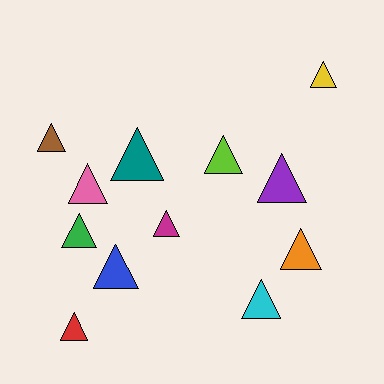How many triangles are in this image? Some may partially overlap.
There are 12 triangles.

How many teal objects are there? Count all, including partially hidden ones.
There is 1 teal object.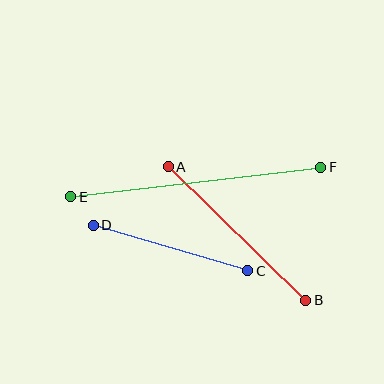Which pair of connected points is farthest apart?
Points E and F are farthest apart.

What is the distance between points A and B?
The distance is approximately 192 pixels.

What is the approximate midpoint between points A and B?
The midpoint is at approximately (237, 234) pixels.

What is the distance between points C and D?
The distance is approximately 161 pixels.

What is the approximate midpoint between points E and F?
The midpoint is at approximately (196, 182) pixels.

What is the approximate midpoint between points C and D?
The midpoint is at approximately (170, 248) pixels.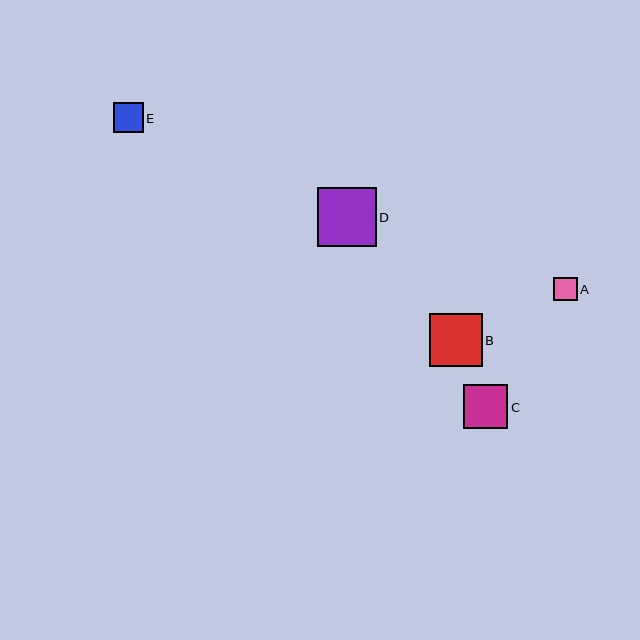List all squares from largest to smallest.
From largest to smallest: D, B, C, E, A.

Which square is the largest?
Square D is the largest with a size of approximately 59 pixels.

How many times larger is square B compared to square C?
Square B is approximately 1.2 times the size of square C.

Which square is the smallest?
Square A is the smallest with a size of approximately 23 pixels.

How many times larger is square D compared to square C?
Square D is approximately 1.3 times the size of square C.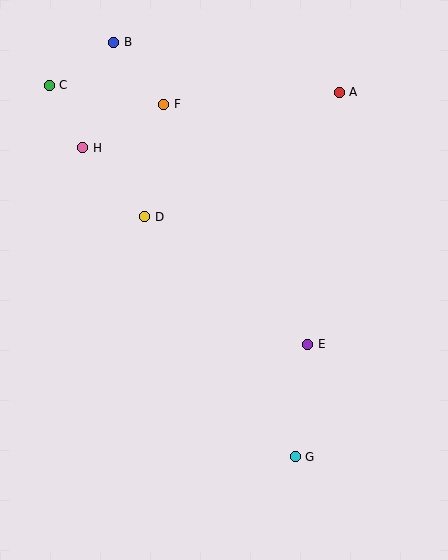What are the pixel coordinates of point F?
Point F is at (164, 104).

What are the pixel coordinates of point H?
Point H is at (83, 148).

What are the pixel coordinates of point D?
Point D is at (145, 217).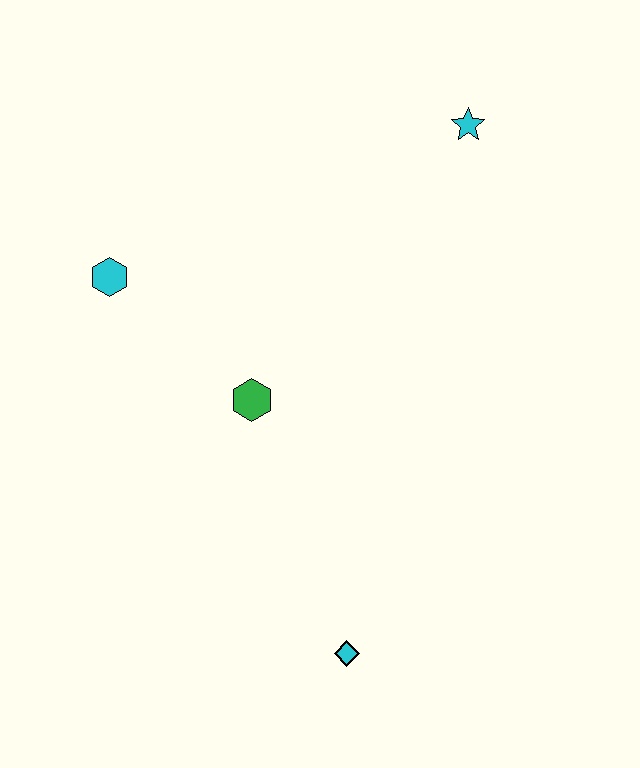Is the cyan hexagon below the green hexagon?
No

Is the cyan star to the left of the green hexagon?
No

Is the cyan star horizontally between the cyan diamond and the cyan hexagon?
No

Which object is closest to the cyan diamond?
The green hexagon is closest to the cyan diamond.